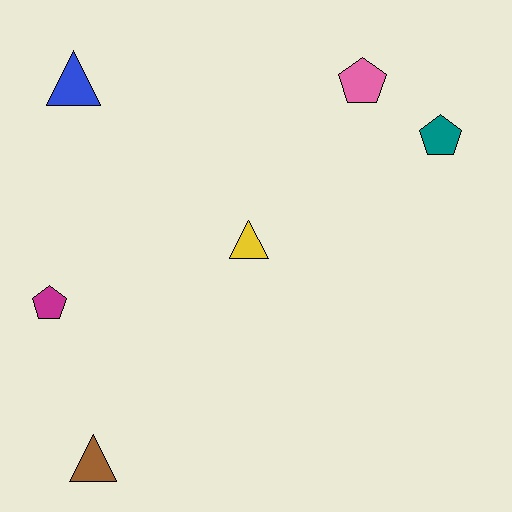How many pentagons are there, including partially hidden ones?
There are 3 pentagons.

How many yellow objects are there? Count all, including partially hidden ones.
There is 1 yellow object.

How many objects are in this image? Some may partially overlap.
There are 6 objects.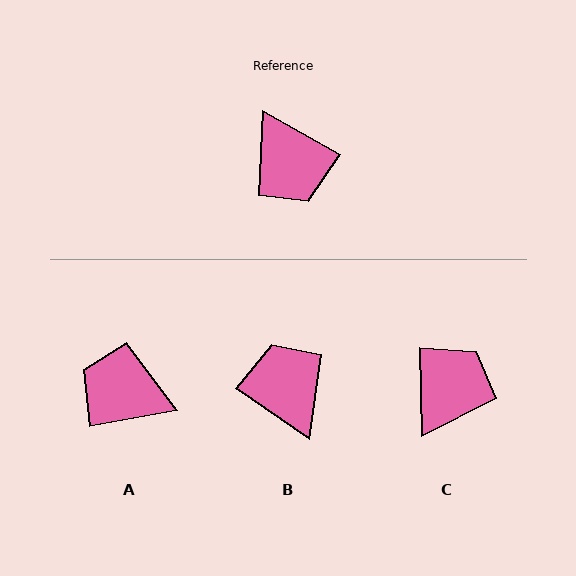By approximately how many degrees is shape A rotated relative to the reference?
Approximately 140 degrees clockwise.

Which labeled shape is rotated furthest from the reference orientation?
B, about 175 degrees away.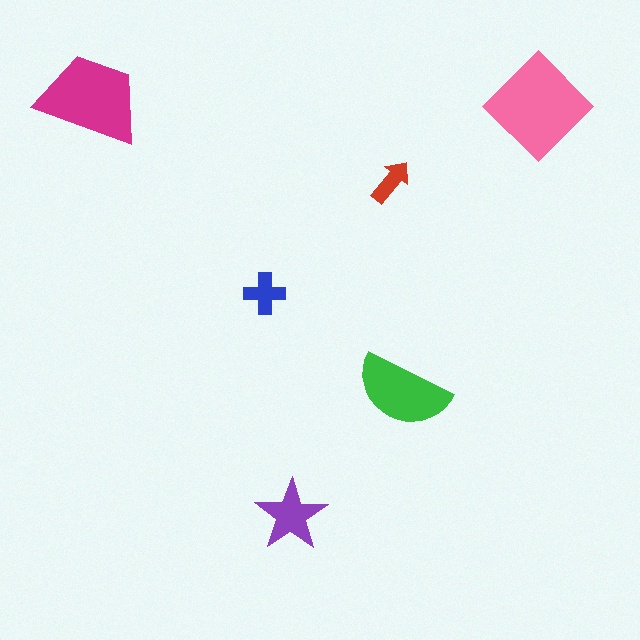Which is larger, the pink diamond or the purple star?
The pink diamond.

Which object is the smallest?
The red arrow.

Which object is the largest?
The pink diamond.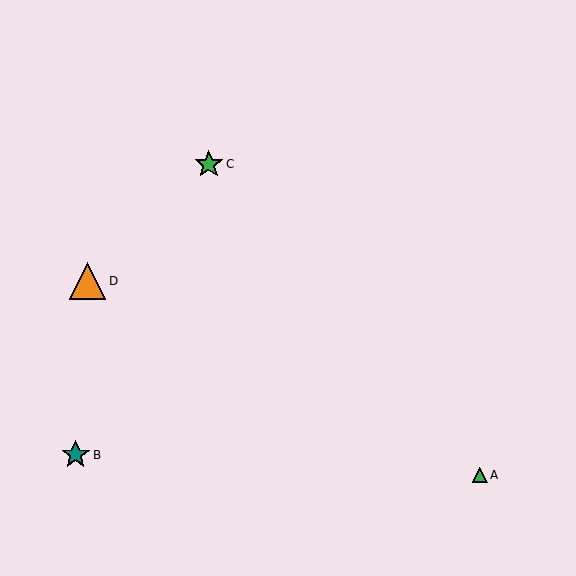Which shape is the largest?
The orange triangle (labeled D) is the largest.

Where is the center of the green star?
The center of the green star is at (209, 164).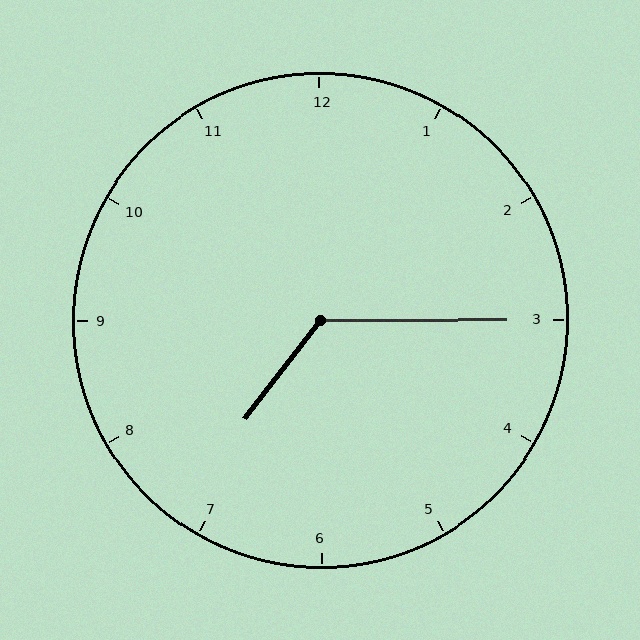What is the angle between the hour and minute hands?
Approximately 128 degrees.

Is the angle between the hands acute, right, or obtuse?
It is obtuse.